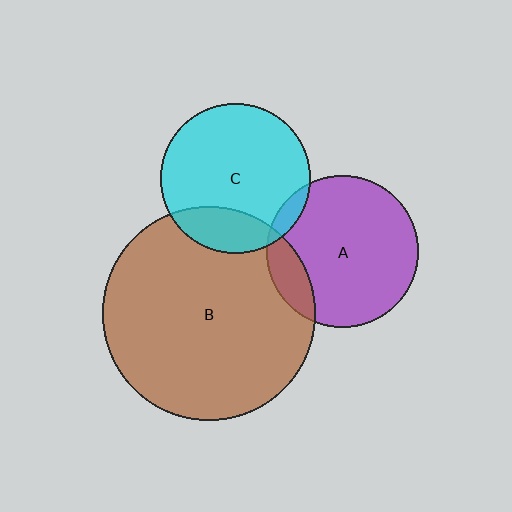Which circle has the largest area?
Circle B (brown).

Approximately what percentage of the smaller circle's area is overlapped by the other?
Approximately 15%.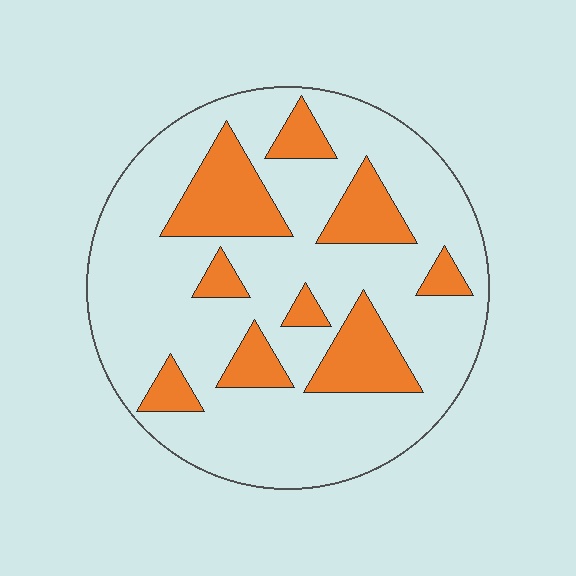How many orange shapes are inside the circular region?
9.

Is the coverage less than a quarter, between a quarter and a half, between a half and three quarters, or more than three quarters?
Less than a quarter.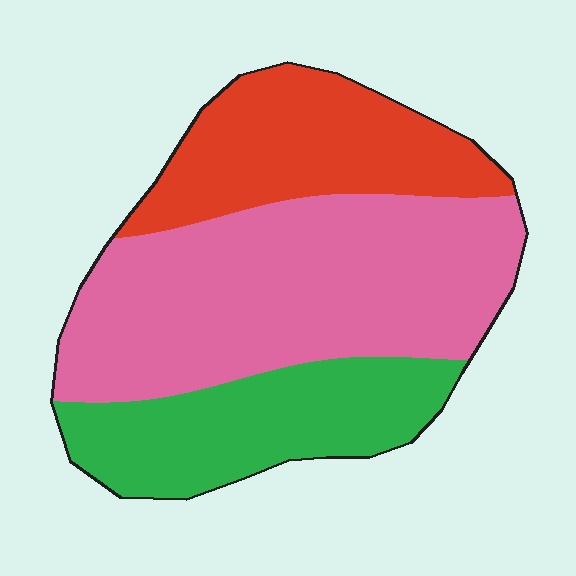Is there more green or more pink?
Pink.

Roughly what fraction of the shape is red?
Red covers 25% of the shape.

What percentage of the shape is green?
Green covers 25% of the shape.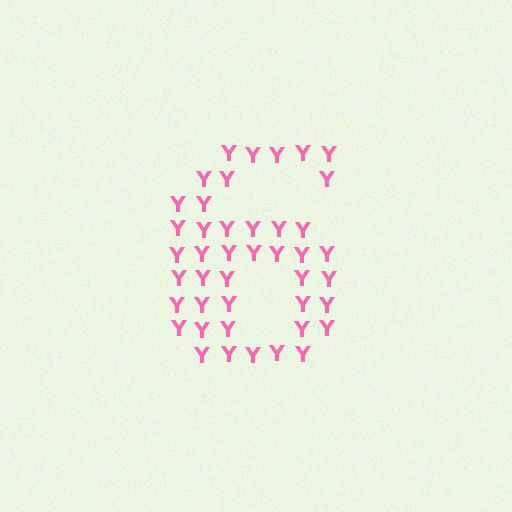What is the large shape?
The large shape is the digit 6.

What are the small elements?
The small elements are letter Y's.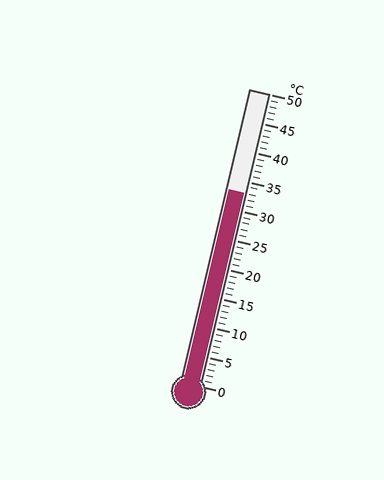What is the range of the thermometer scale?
The thermometer scale ranges from 0°C to 50°C.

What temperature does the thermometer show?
The thermometer shows approximately 33°C.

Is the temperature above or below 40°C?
The temperature is below 40°C.